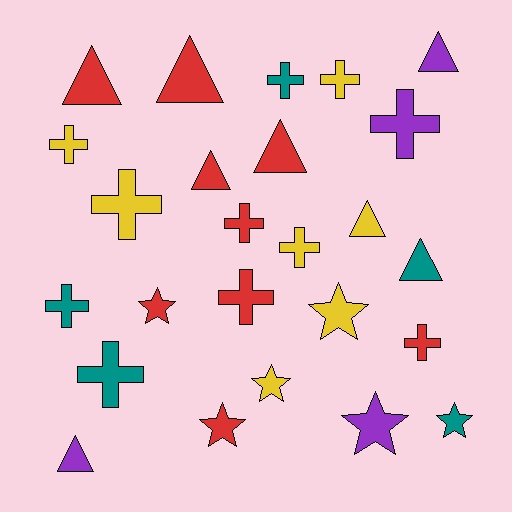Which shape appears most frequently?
Cross, with 11 objects.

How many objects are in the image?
There are 25 objects.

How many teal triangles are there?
There is 1 teal triangle.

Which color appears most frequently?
Red, with 9 objects.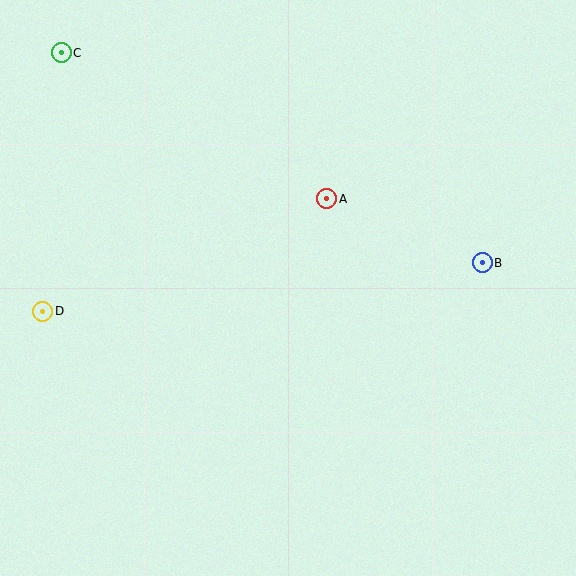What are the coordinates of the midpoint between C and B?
The midpoint between C and B is at (272, 158).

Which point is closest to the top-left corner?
Point C is closest to the top-left corner.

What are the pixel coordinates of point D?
Point D is at (43, 311).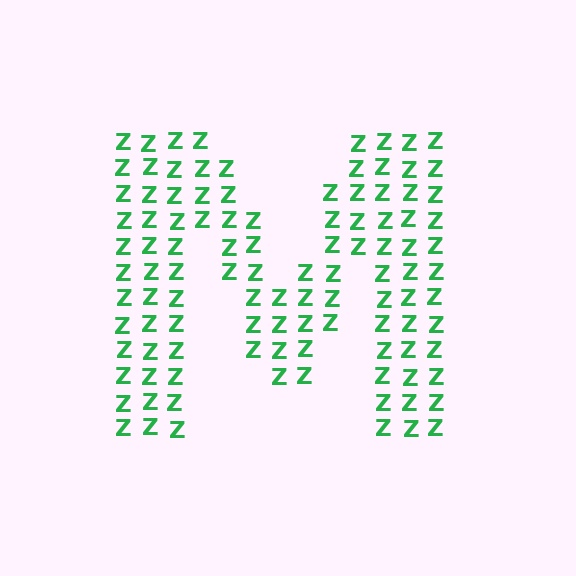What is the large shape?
The large shape is the letter M.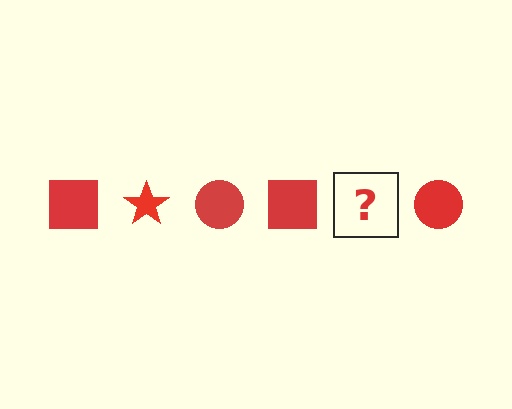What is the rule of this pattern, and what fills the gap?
The rule is that the pattern cycles through square, star, circle shapes in red. The gap should be filled with a red star.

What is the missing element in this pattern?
The missing element is a red star.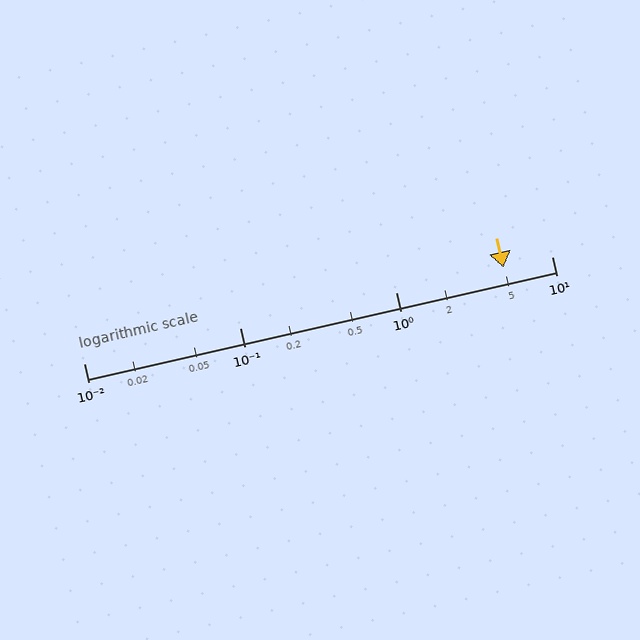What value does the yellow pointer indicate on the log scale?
The pointer indicates approximately 4.9.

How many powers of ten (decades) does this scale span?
The scale spans 3 decades, from 0.01 to 10.